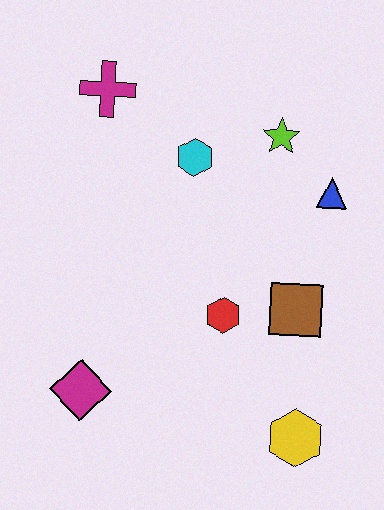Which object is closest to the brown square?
The red hexagon is closest to the brown square.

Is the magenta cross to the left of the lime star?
Yes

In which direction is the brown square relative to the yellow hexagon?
The brown square is above the yellow hexagon.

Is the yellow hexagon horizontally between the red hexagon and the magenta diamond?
No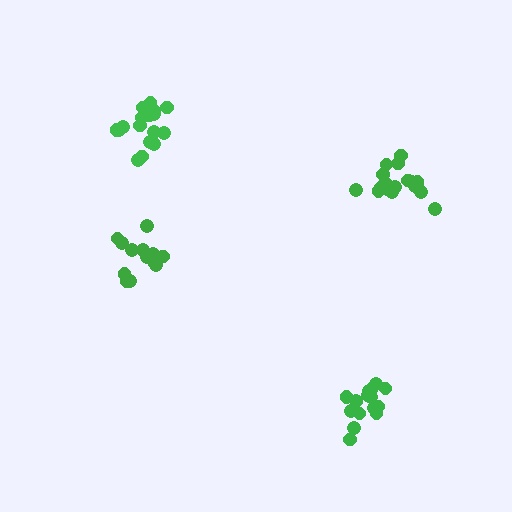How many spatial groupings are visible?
There are 4 spatial groupings.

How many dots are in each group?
Group 1: 14 dots, Group 2: 18 dots, Group 3: 16 dots, Group 4: 20 dots (68 total).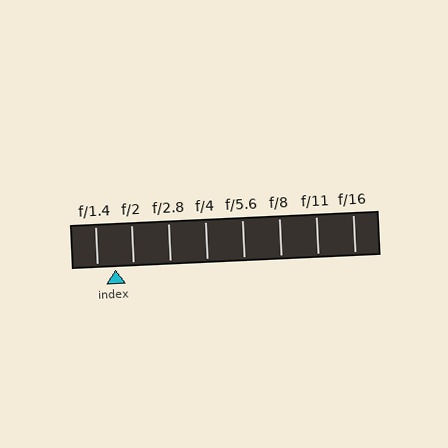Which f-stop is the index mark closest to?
The index mark is closest to f/1.4.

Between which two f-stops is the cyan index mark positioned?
The index mark is between f/1.4 and f/2.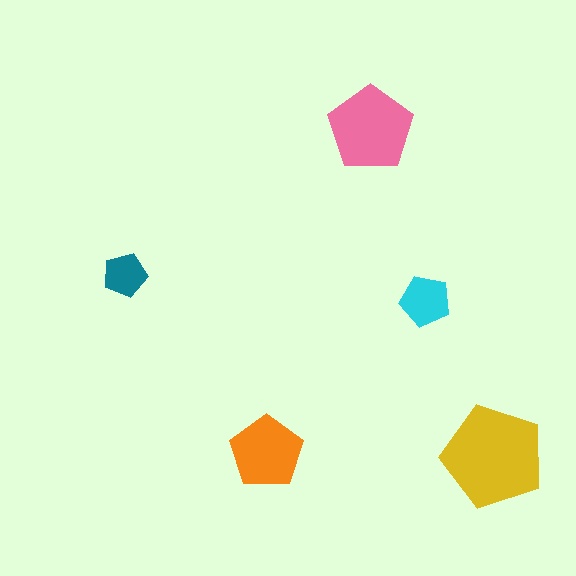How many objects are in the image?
There are 5 objects in the image.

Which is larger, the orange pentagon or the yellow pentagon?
The yellow one.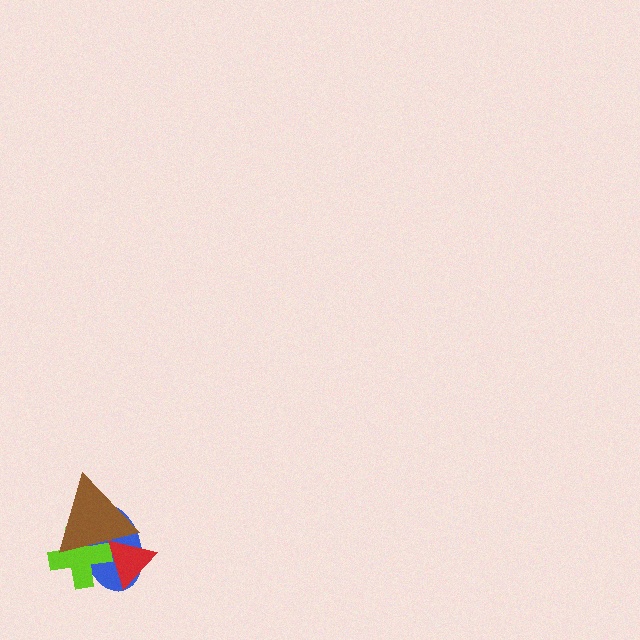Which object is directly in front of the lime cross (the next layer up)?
The red triangle is directly in front of the lime cross.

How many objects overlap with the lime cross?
3 objects overlap with the lime cross.